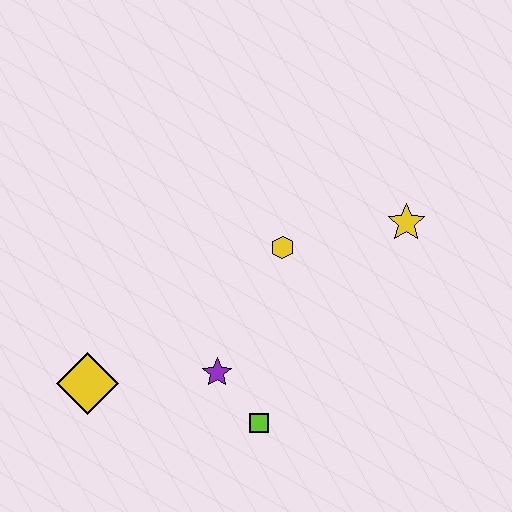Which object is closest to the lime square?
The purple star is closest to the lime square.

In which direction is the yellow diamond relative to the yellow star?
The yellow diamond is to the left of the yellow star.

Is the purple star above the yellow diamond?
Yes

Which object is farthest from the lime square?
The yellow star is farthest from the lime square.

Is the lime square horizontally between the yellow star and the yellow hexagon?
No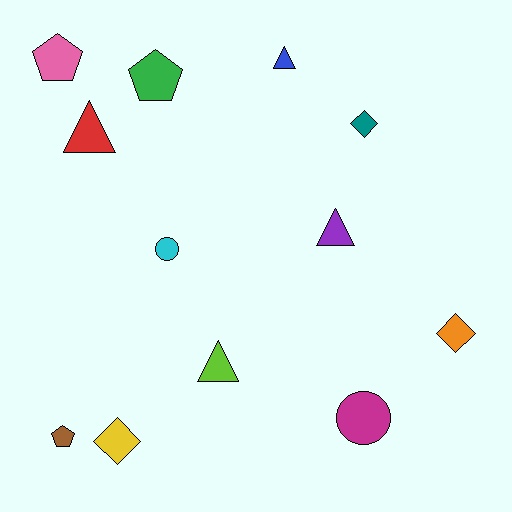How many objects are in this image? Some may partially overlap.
There are 12 objects.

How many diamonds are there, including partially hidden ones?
There are 3 diamonds.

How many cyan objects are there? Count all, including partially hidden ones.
There is 1 cyan object.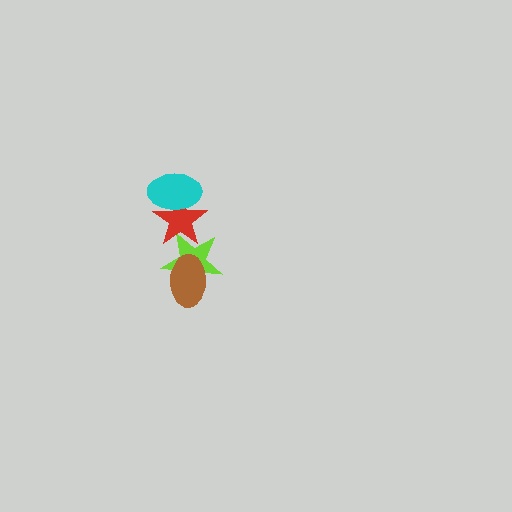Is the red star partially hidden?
Yes, it is partially covered by another shape.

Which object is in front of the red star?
The cyan ellipse is in front of the red star.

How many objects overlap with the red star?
2 objects overlap with the red star.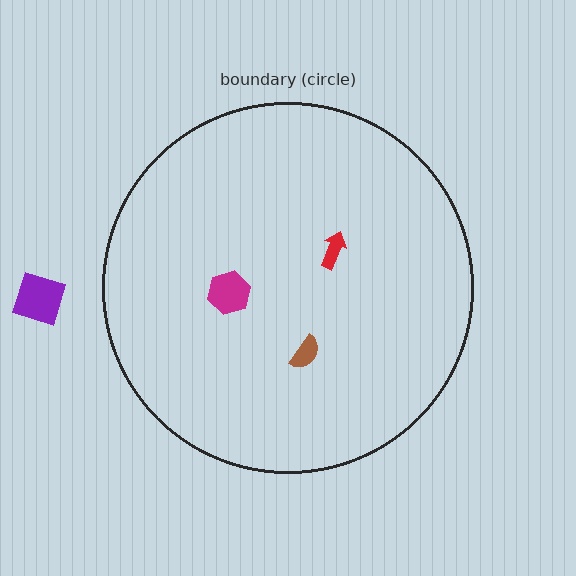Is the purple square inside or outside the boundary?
Outside.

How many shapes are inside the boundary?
3 inside, 1 outside.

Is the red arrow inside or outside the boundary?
Inside.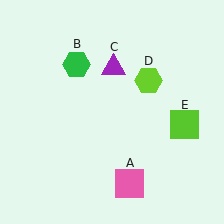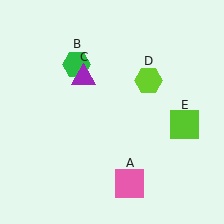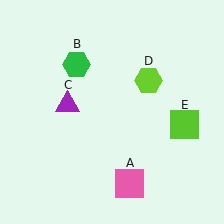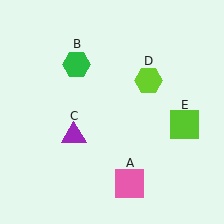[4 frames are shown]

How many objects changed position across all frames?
1 object changed position: purple triangle (object C).